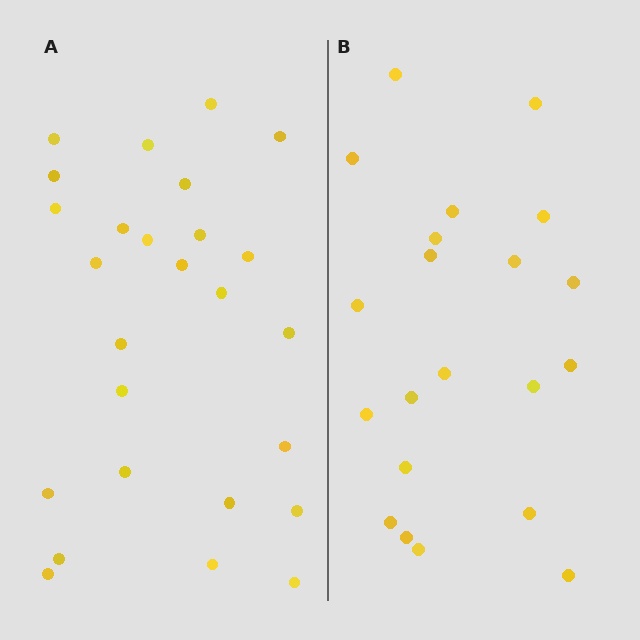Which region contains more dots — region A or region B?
Region A (the left region) has more dots.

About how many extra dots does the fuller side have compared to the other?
Region A has about 5 more dots than region B.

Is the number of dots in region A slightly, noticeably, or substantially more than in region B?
Region A has only slightly more — the two regions are fairly close. The ratio is roughly 1.2 to 1.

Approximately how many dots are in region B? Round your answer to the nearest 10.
About 20 dots. (The exact count is 21, which rounds to 20.)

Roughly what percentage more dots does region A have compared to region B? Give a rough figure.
About 25% more.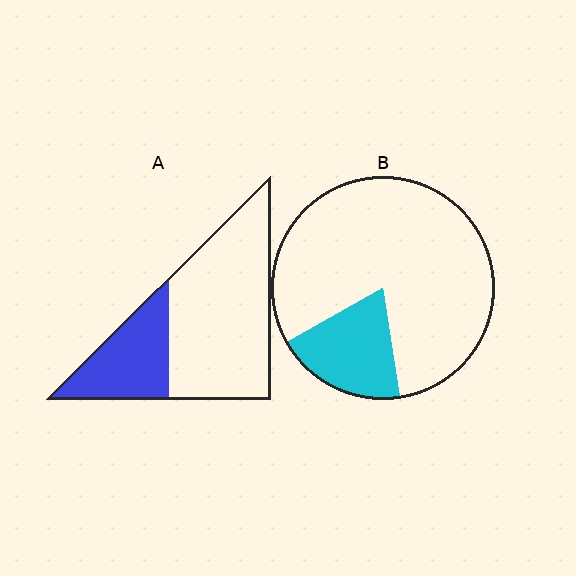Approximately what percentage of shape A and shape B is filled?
A is approximately 30% and B is approximately 20%.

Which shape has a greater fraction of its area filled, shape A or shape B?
Shape A.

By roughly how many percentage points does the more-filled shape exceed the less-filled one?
By roughly 10 percentage points (A over B).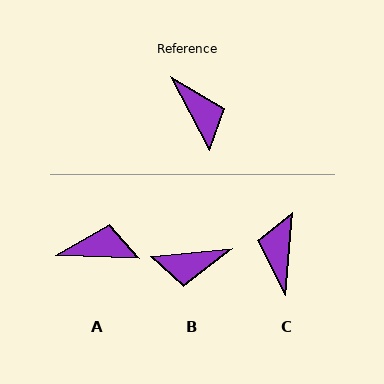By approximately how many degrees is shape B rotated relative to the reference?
Approximately 112 degrees clockwise.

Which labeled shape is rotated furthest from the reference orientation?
C, about 148 degrees away.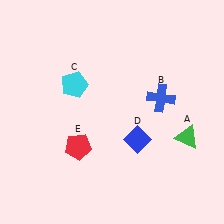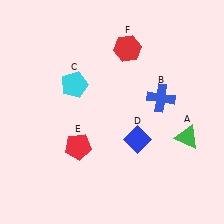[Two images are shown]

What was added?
A red hexagon (F) was added in Image 2.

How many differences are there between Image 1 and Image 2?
There is 1 difference between the two images.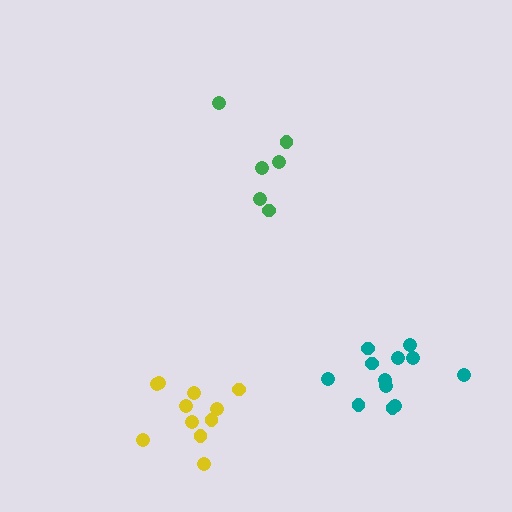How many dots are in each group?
Group 1: 6 dots, Group 2: 11 dots, Group 3: 12 dots (29 total).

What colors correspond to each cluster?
The clusters are colored: green, yellow, teal.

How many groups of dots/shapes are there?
There are 3 groups.